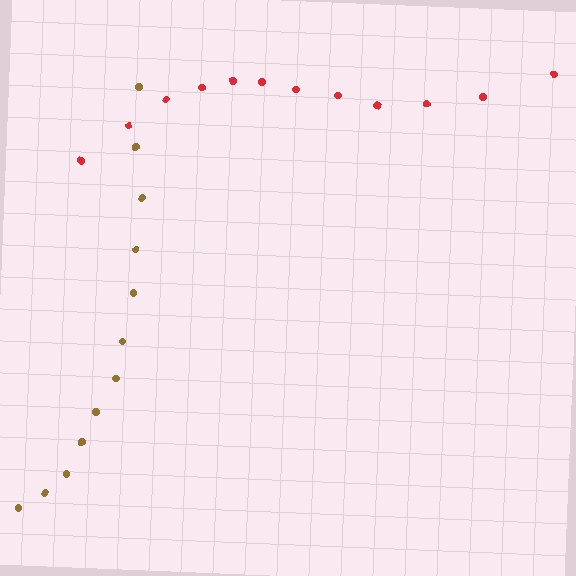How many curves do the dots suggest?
There are 2 distinct paths.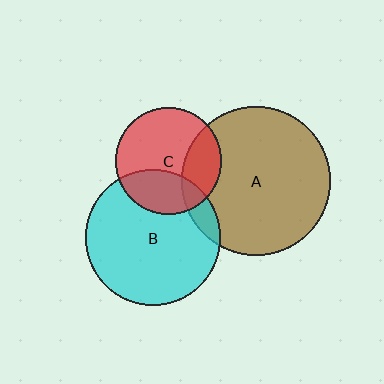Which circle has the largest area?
Circle A (brown).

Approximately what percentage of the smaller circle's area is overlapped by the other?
Approximately 10%.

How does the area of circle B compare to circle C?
Approximately 1.6 times.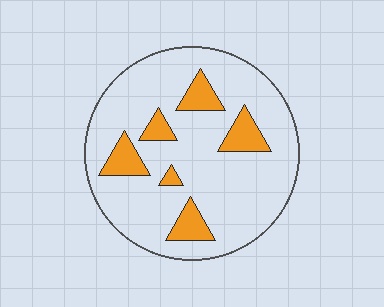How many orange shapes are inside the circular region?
6.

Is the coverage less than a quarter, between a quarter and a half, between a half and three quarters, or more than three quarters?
Less than a quarter.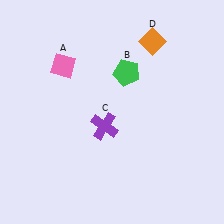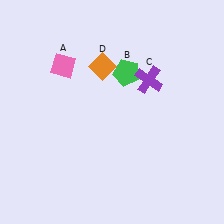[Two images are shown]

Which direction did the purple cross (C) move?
The purple cross (C) moved up.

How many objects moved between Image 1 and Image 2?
2 objects moved between the two images.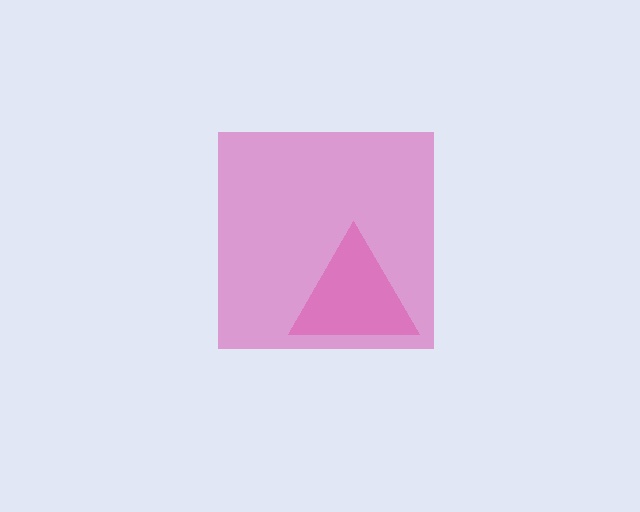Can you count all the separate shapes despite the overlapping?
Yes, there are 2 separate shapes.